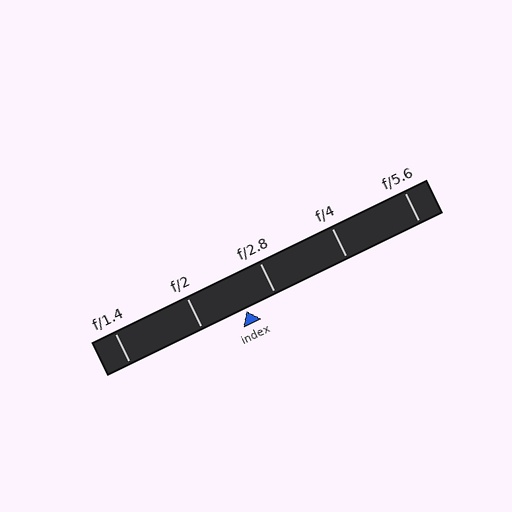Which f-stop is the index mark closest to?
The index mark is closest to f/2.8.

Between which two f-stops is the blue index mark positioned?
The index mark is between f/2 and f/2.8.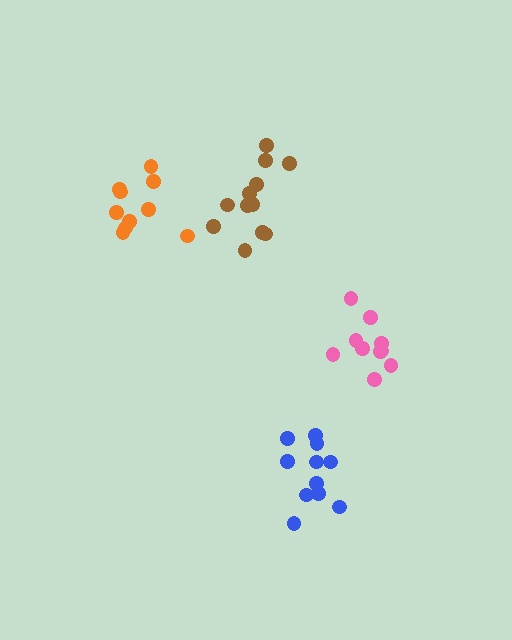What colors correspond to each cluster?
The clusters are colored: brown, blue, pink, orange.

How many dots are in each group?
Group 1: 12 dots, Group 2: 11 dots, Group 3: 10 dots, Group 4: 10 dots (43 total).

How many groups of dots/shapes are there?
There are 4 groups.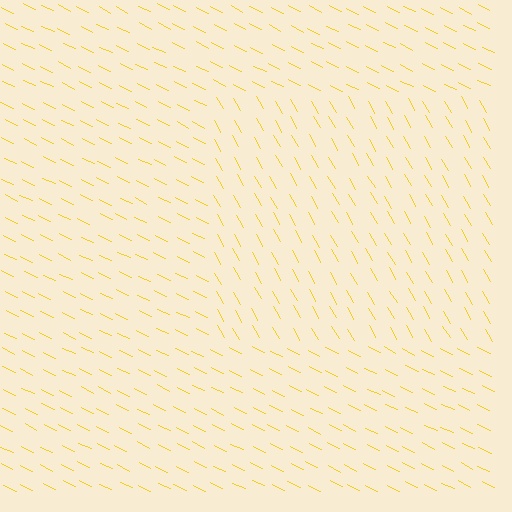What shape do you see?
I see a rectangle.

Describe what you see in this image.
The image is filled with small yellow line segments. A rectangle region in the image has lines oriented differently from the surrounding lines, creating a visible texture boundary.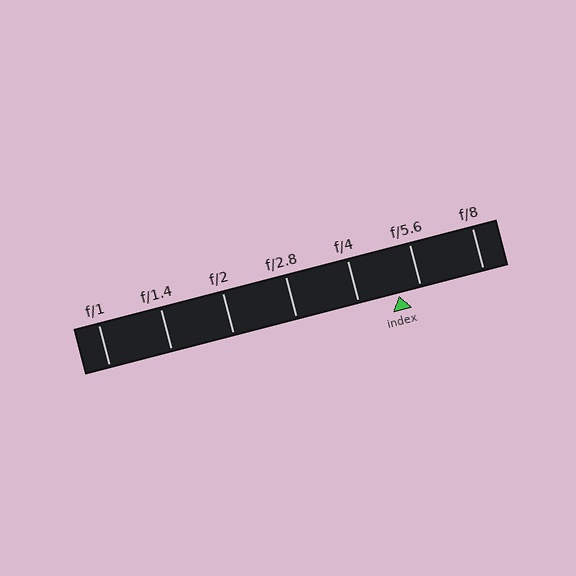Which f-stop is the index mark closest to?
The index mark is closest to f/5.6.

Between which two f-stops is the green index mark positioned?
The index mark is between f/4 and f/5.6.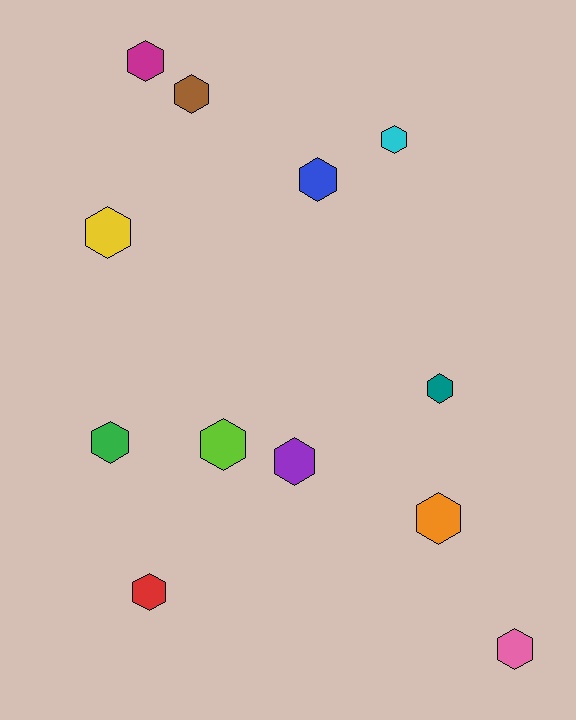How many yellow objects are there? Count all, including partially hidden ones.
There is 1 yellow object.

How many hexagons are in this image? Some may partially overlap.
There are 12 hexagons.